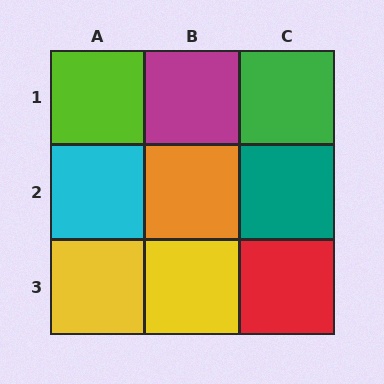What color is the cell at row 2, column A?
Cyan.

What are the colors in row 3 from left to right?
Yellow, yellow, red.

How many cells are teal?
1 cell is teal.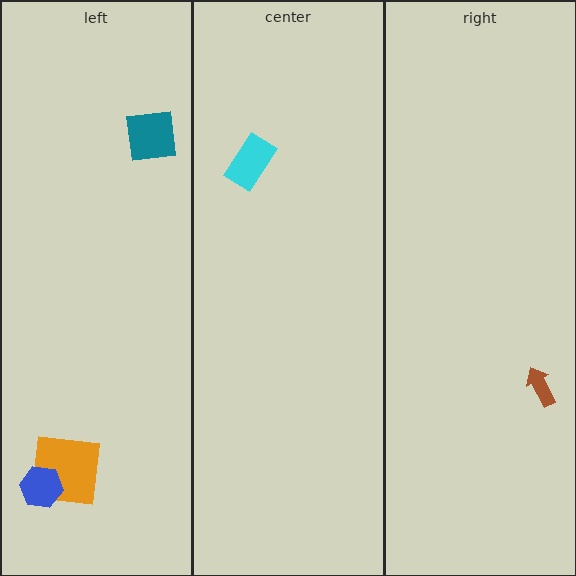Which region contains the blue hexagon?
The left region.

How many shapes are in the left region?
3.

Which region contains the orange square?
The left region.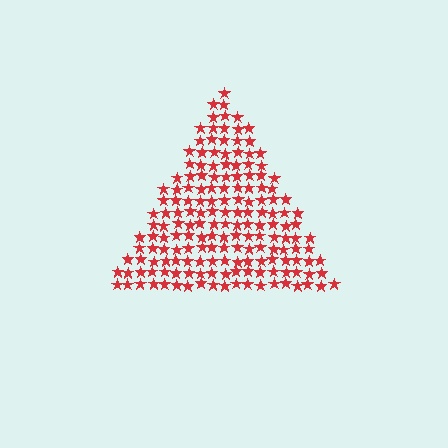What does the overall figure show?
The overall figure shows a triangle.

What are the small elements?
The small elements are stars.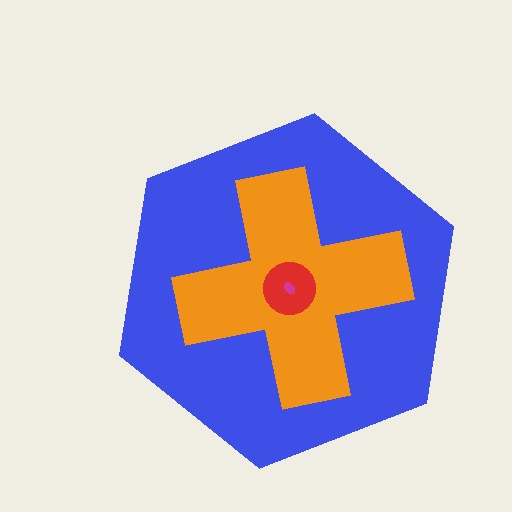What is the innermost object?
The magenta ellipse.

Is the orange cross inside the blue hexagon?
Yes.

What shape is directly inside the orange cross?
The red circle.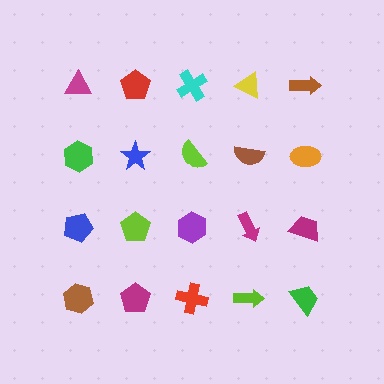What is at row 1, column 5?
A brown arrow.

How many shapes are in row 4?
5 shapes.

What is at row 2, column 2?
A blue star.